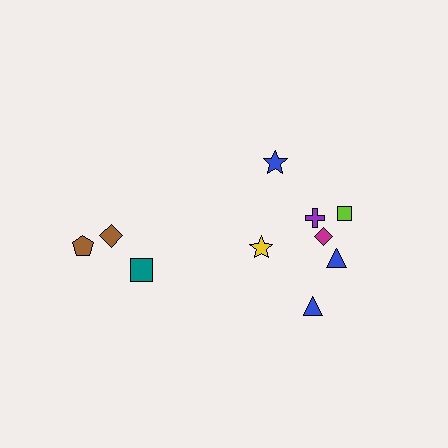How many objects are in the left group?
There are 3 objects.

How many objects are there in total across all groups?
There are 10 objects.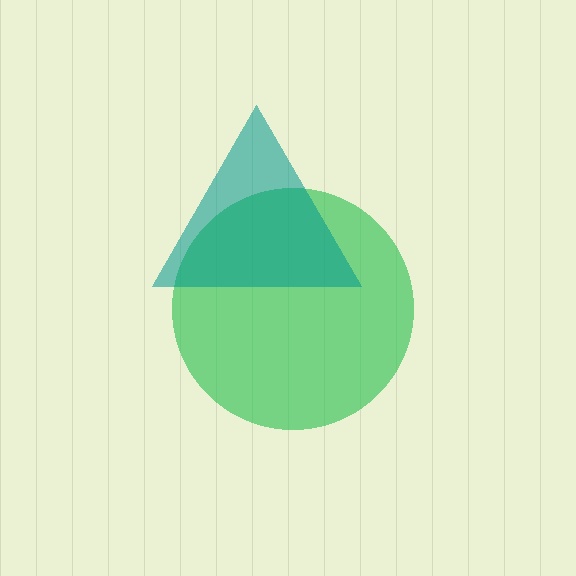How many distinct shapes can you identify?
There are 2 distinct shapes: a green circle, a teal triangle.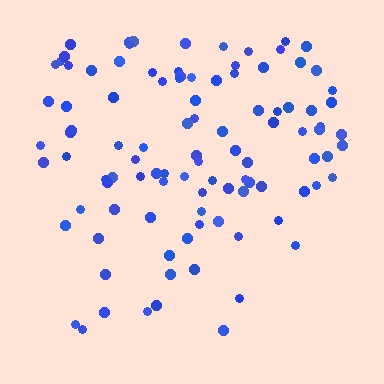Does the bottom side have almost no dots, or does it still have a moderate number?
Still a moderate number, just noticeably fewer than the top.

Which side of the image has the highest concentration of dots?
The top.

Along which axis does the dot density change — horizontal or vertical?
Vertical.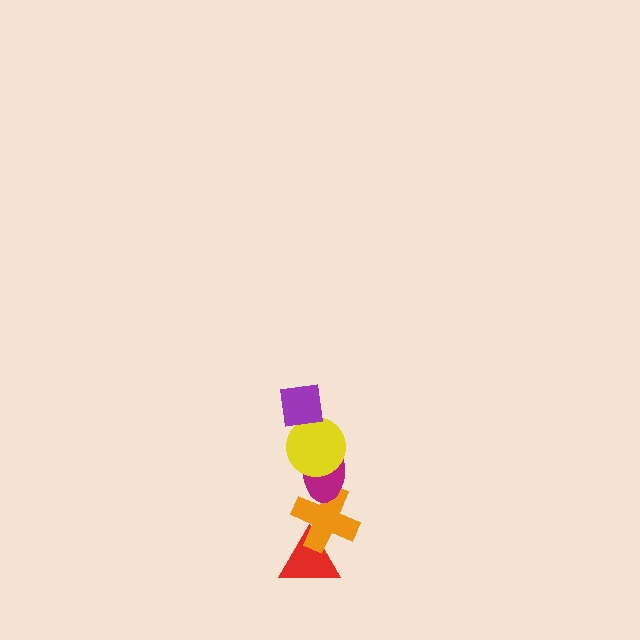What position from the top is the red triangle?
The red triangle is 5th from the top.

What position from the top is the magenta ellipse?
The magenta ellipse is 3rd from the top.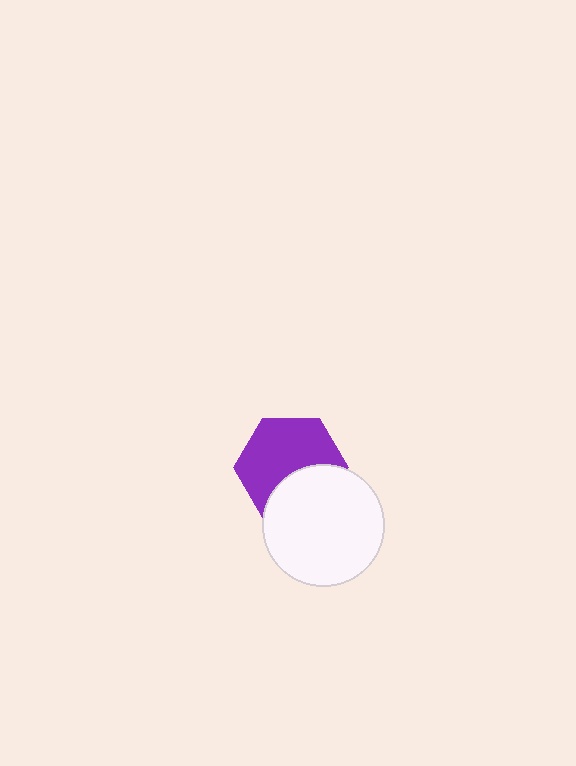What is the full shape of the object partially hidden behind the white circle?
The partially hidden object is a purple hexagon.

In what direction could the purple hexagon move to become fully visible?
The purple hexagon could move up. That would shift it out from behind the white circle entirely.